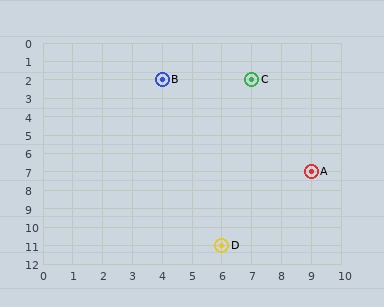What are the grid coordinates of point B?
Point B is at grid coordinates (4, 2).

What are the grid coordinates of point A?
Point A is at grid coordinates (9, 7).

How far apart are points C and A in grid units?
Points C and A are 2 columns and 5 rows apart (about 5.4 grid units diagonally).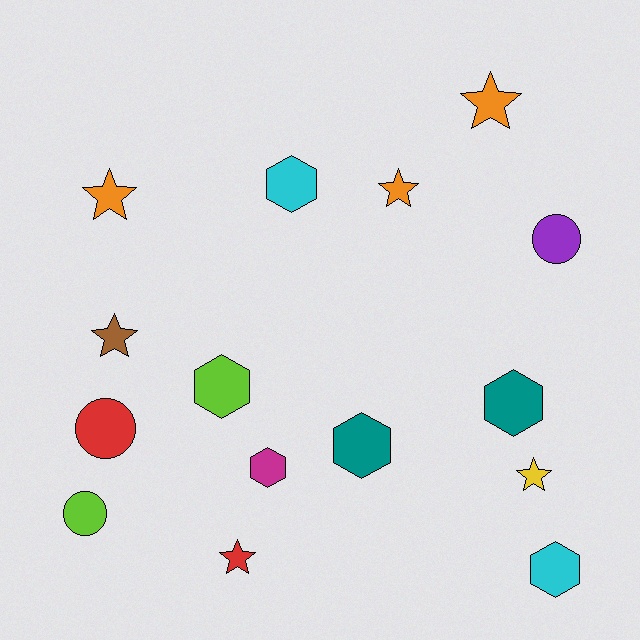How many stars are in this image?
There are 6 stars.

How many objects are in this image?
There are 15 objects.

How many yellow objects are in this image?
There is 1 yellow object.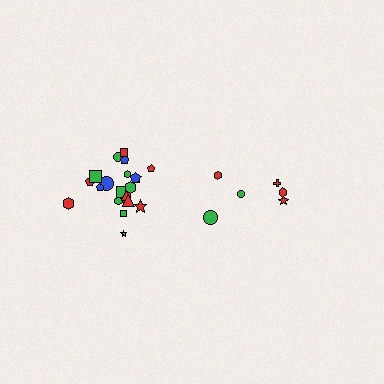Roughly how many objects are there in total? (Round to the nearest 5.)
Roughly 30 objects in total.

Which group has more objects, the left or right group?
The left group.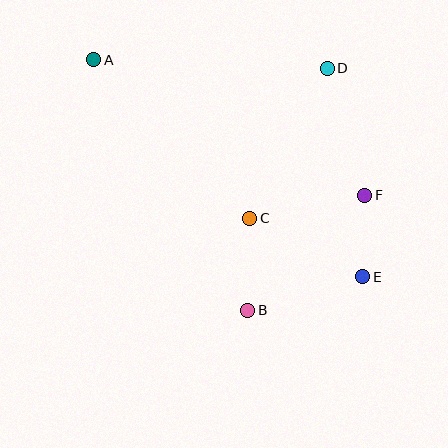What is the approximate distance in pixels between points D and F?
The distance between D and F is approximately 133 pixels.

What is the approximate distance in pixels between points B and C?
The distance between B and C is approximately 92 pixels.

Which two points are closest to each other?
Points E and F are closest to each other.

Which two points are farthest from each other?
Points A and E are farthest from each other.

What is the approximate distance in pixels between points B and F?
The distance between B and F is approximately 165 pixels.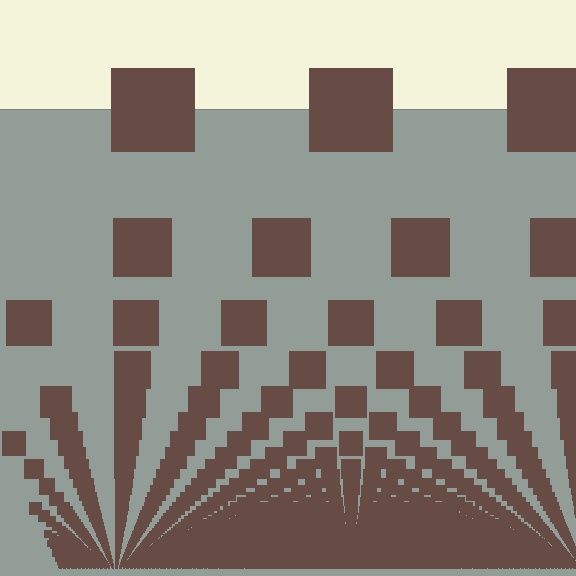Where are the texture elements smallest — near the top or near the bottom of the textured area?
Near the bottom.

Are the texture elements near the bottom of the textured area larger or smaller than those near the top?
Smaller. The gradient is inverted — elements near the bottom are smaller and denser.